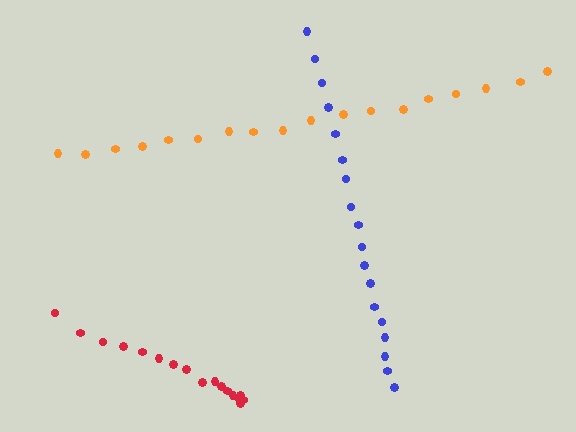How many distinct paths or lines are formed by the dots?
There are 3 distinct paths.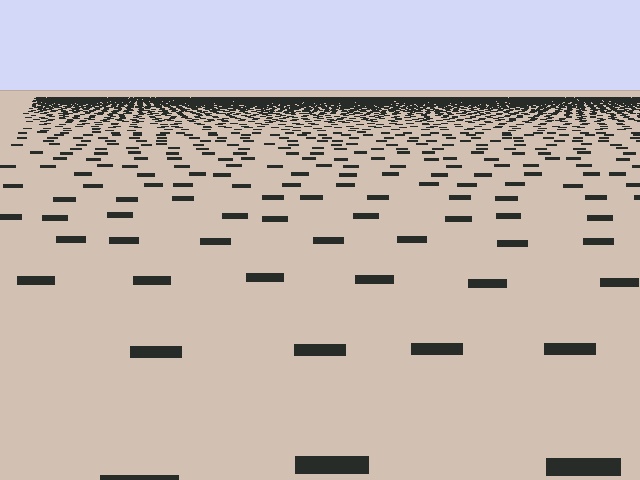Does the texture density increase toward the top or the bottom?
Density increases toward the top.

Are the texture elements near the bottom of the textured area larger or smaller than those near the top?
Larger. Near the bottom, elements are closer to the viewer and appear at a bigger on-screen size.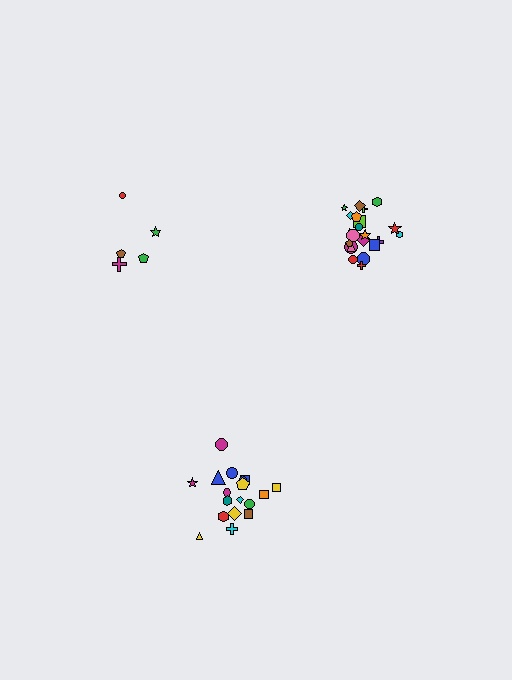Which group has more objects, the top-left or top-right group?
The top-right group.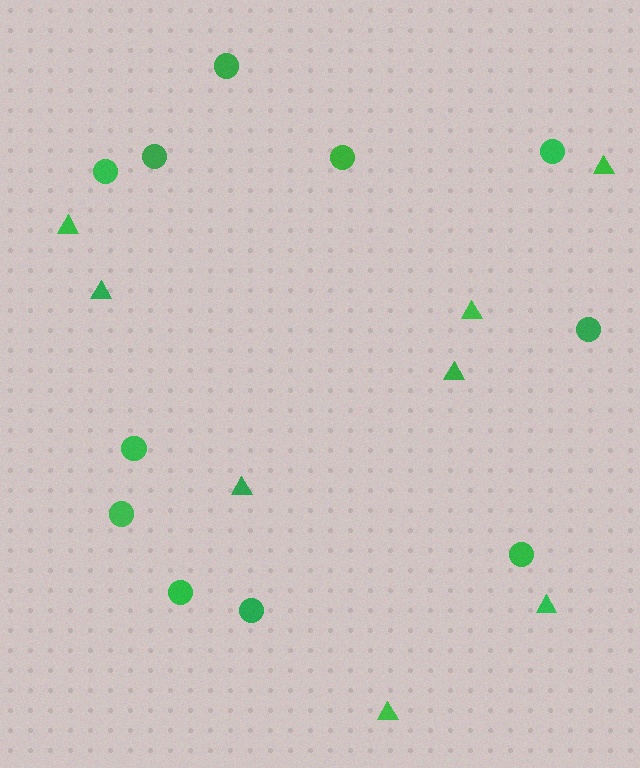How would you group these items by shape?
There are 2 groups: one group of circles (11) and one group of triangles (8).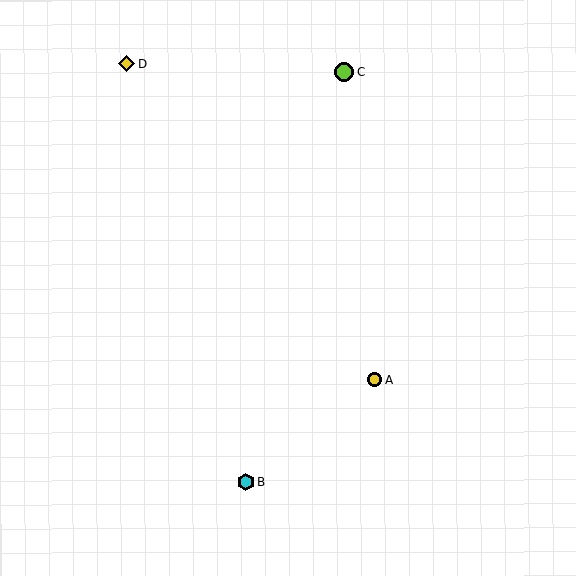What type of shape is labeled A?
Shape A is a yellow circle.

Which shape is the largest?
The lime circle (labeled C) is the largest.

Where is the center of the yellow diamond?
The center of the yellow diamond is at (126, 64).